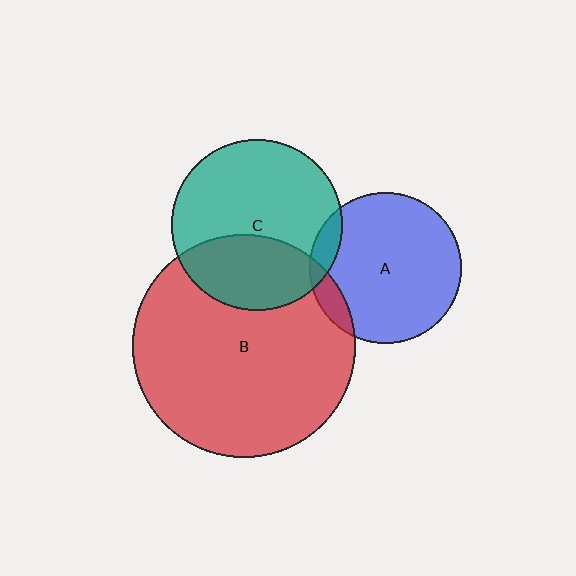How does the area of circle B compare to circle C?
Approximately 1.7 times.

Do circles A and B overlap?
Yes.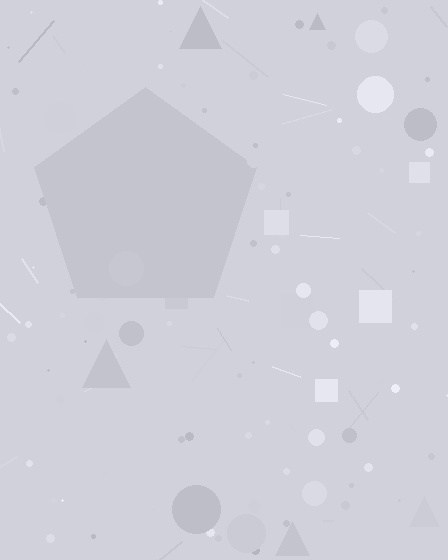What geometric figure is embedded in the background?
A pentagon is embedded in the background.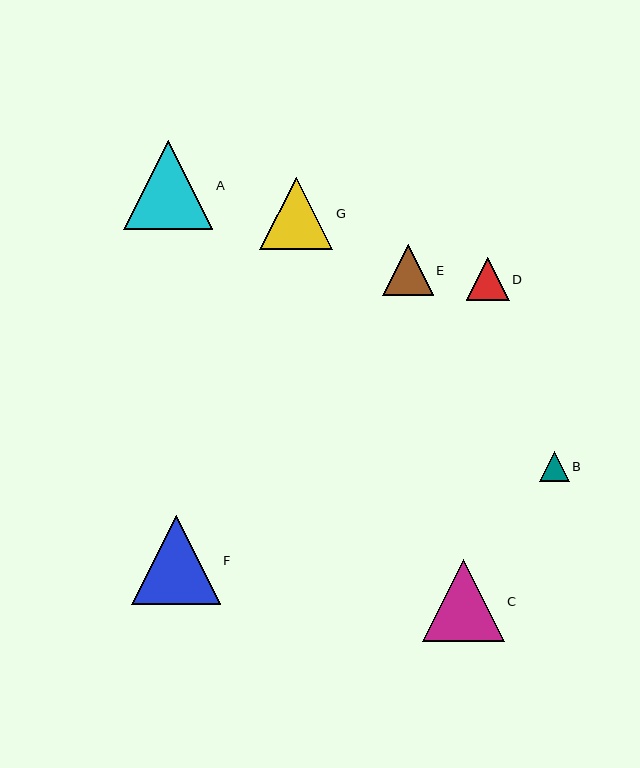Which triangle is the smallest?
Triangle B is the smallest with a size of approximately 29 pixels.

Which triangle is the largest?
Triangle A is the largest with a size of approximately 89 pixels.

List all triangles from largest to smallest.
From largest to smallest: A, F, C, G, E, D, B.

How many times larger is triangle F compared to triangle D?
Triangle F is approximately 2.1 times the size of triangle D.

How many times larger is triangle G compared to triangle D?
Triangle G is approximately 1.7 times the size of triangle D.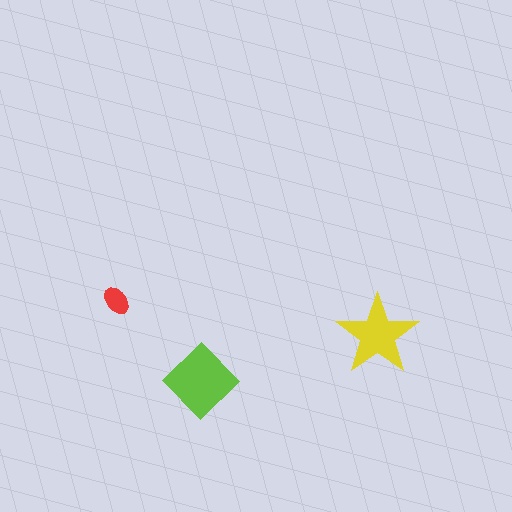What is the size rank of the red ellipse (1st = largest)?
3rd.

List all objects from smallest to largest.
The red ellipse, the yellow star, the lime diamond.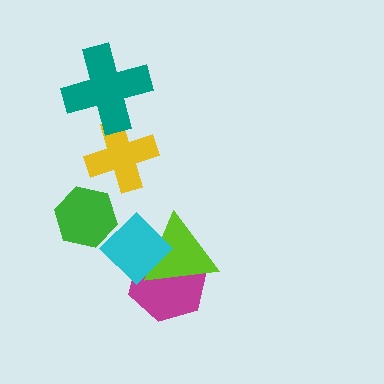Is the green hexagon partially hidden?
Yes, it is partially covered by another shape.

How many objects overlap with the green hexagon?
1 object overlaps with the green hexagon.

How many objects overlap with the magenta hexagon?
2 objects overlap with the magenta hexagon.